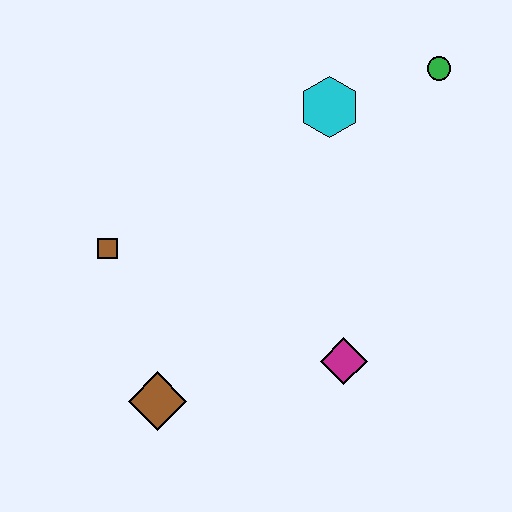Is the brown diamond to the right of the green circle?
No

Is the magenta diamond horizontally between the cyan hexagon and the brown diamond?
No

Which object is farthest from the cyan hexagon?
The brown diamond is farthest from the cyan hexagon.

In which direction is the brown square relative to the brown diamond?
The brown square is above the brown diamond.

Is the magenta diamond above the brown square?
No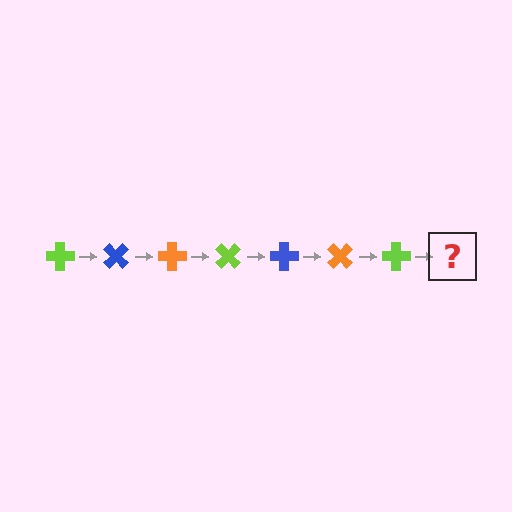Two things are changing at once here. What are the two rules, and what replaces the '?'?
The two rules are that it rotates 45 degrees each step and the color cycles through lime, blue, and orange. The '?' should be a blue cross, rotated 315 degrees from the start.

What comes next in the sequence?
The next element should be a blue cross, rotated 315 degrees from the start.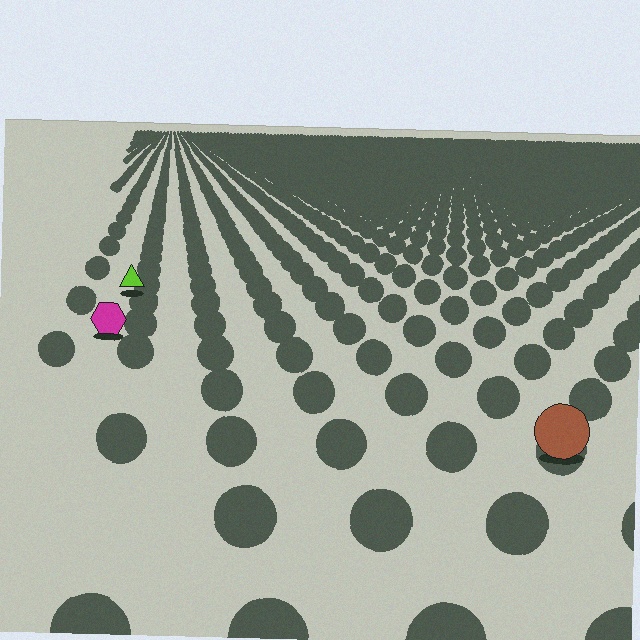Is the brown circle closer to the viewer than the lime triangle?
Yes. The brown circle is closer — you can tell from the texture gradient: the ground texture is coarser near it.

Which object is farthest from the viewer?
The lime triangle is farthest from the viewer. It appears smaller and the ground texture around it is denser.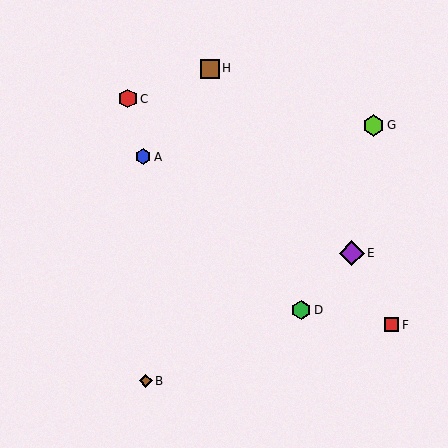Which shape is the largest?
The purple diamond (labeled E) is the largest.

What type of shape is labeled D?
Shape D is a green hexagon.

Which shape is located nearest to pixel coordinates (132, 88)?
The red hexagon (labeled C) at (128, 99) is nearest to that location.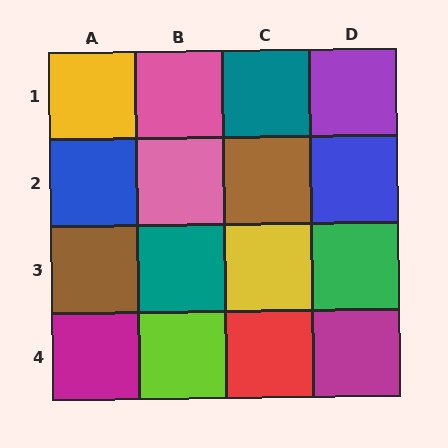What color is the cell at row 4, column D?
Magenta.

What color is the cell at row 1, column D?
Purple.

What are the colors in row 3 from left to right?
Brown, teal, yellow, green.